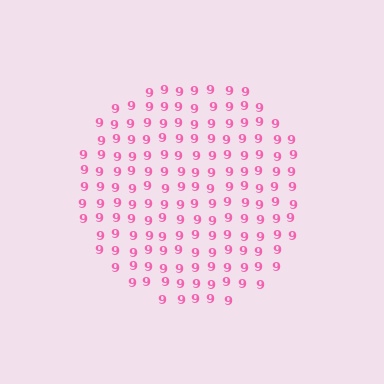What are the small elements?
The small elements are digit 9's.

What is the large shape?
The large shape is a circle.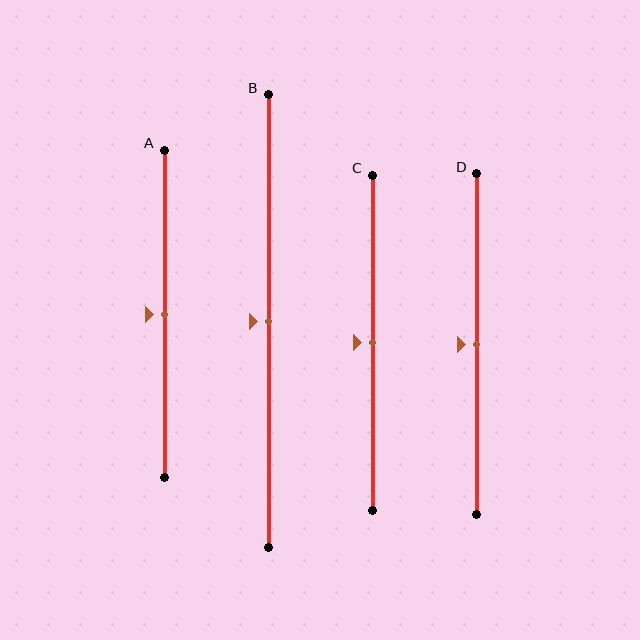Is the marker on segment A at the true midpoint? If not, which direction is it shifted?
Yes, the marker on segment A is at the true midpoint.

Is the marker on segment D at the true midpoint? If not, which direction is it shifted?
Yes, the marker on segment D is at the true midpoint.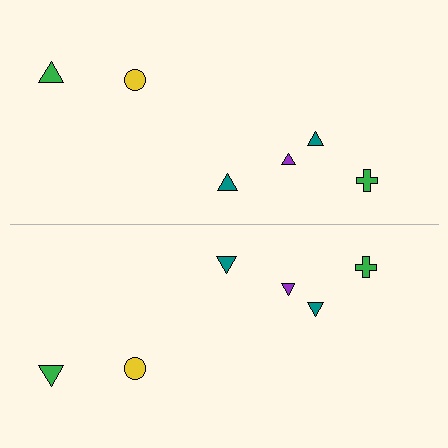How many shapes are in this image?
There are 12 shapes in this image.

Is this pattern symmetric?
Yes, this pattern has bilateral (reflection) symmetry.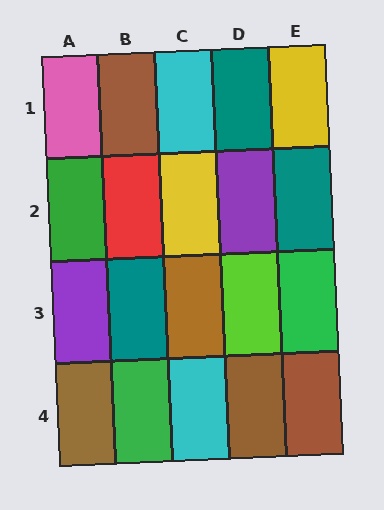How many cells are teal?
3 cells are teal.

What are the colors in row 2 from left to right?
Green, red, yellow, purple, teal.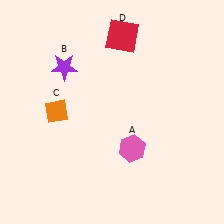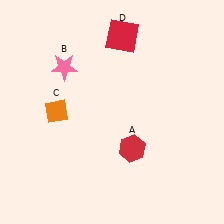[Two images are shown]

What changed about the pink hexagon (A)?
In Image 1, A is pink. In Image 2, it changed to red.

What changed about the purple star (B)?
In Image 1, B is purple. In Image 2, it changed to pink.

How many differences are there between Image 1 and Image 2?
There are 2 differences between the two images.